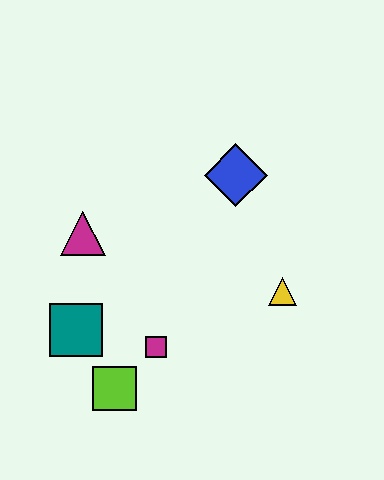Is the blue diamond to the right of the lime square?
Yes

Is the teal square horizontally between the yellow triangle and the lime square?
No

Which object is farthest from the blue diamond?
The lime square is farthest from the blue diamond.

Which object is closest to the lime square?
The magenta square is closest to the lime square.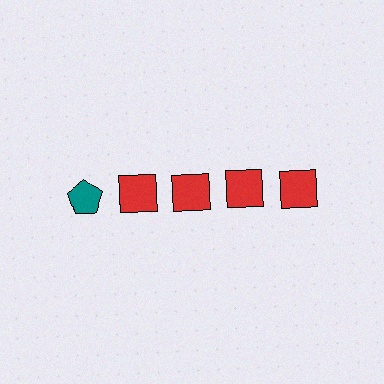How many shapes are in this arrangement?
There are 5 shapes arranged in a grid pattern.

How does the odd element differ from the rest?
It differs in both color (teal instead of red) and shape (pentagon instead of square).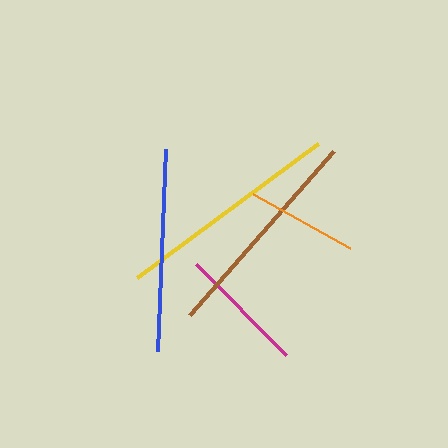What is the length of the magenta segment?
The magenta segment is approximately 128 pixels long.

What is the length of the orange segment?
The orange segment is approximately 111 pixels long.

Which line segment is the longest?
The yellow line is the longest at approximately 226 pixels.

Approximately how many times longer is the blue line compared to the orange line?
The blue line is approximately 1.8 times the length of the orange line.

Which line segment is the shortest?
The orange line is the shortest at approximately 111 pixels.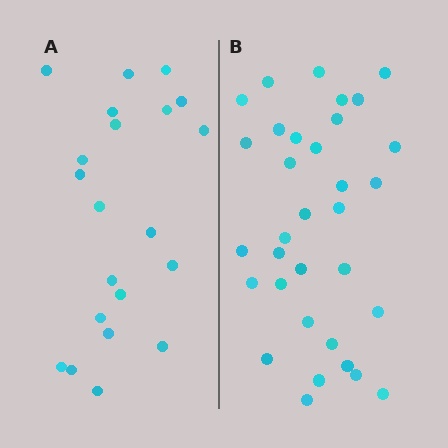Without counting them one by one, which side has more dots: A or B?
Region B (the right region) has more dots.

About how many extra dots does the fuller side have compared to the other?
Region B has roughly 12 or so more dots than region A.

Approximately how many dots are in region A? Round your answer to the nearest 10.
About 20 dots. (The exact count is 21, which rounds to 20.)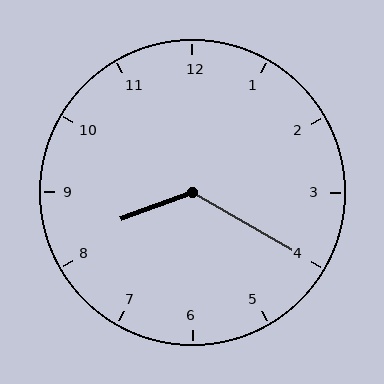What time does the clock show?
8:20.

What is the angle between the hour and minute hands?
Approximately 130 degrees.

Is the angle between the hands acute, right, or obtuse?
It is obtuse.